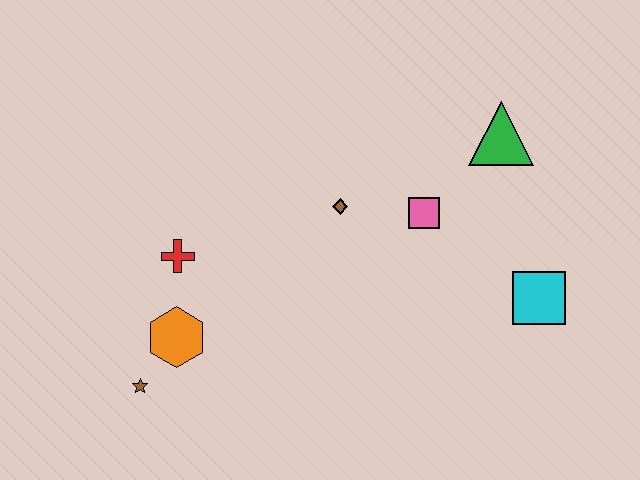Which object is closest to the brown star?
The orange hexagon is closest to the brown star.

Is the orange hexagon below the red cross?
Yes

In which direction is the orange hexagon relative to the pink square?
The orange hexagon is to the left of the pink square.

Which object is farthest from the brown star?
The green triangle is farthest from the brown star.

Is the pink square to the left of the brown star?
No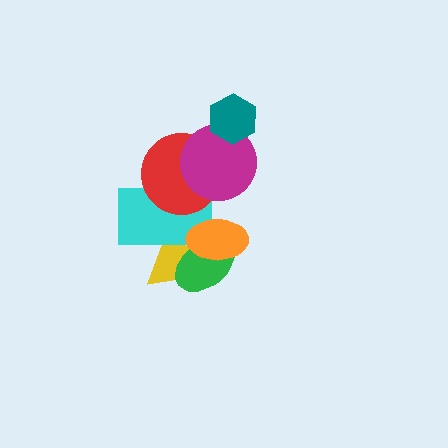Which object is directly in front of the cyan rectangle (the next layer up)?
The red circle is directly in front of the cyan rectangle.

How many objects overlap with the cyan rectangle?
4 objects overlap with the cyan rectangle.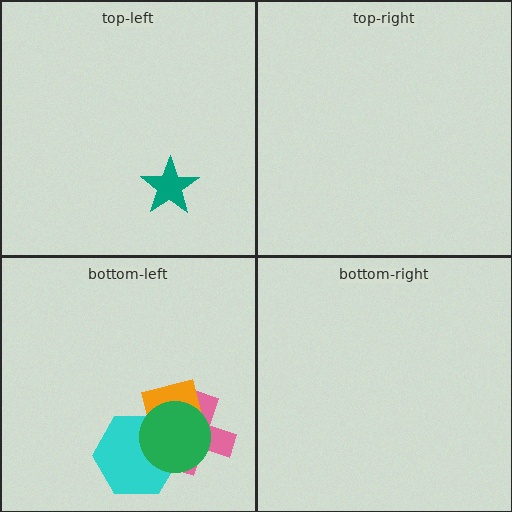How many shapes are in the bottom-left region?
4.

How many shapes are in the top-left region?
1.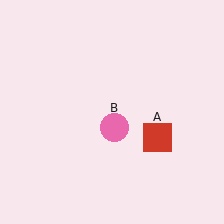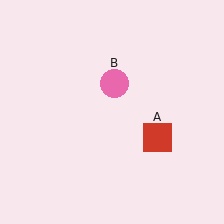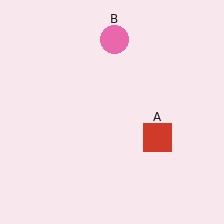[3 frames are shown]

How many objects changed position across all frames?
1 object changed position: pink circle (object B).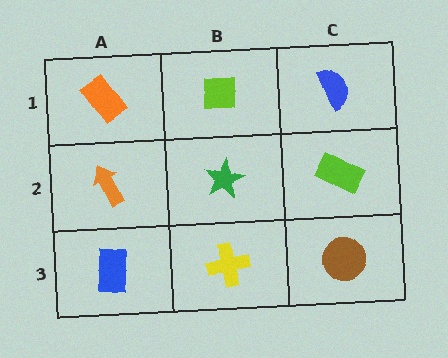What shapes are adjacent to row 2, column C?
A blue semicircle (row 1, column C), a brown circle (row 3, column C), a green star (row 2, column B).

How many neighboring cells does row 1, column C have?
2.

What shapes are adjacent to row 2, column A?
An orange rectangle (row 1, column A), a blue rectangle (row 3, column A), a green star (row 2, column B).